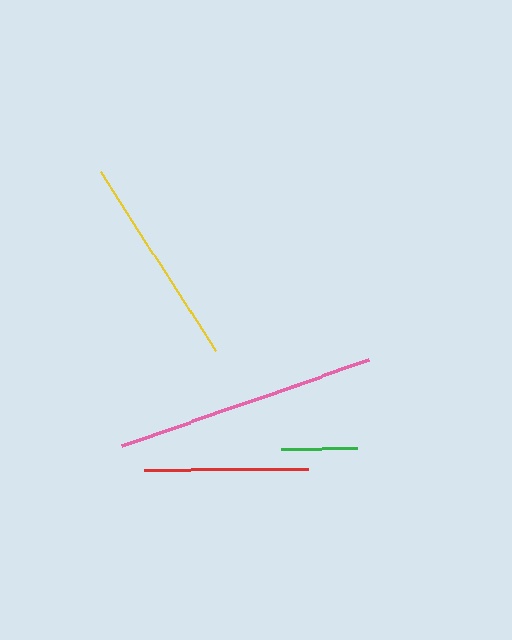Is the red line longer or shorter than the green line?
The red line is longer than the green line.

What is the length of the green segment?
The green segment is approximately 76 pixels long.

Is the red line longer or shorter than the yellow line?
The yellow line is longer than the red line.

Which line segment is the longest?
The pink line is the longest at approximately 261 pixels.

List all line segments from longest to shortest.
From longest to shortest: pink, yellow, red, green.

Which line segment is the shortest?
The green line is the shortest at approximately 76 pixels.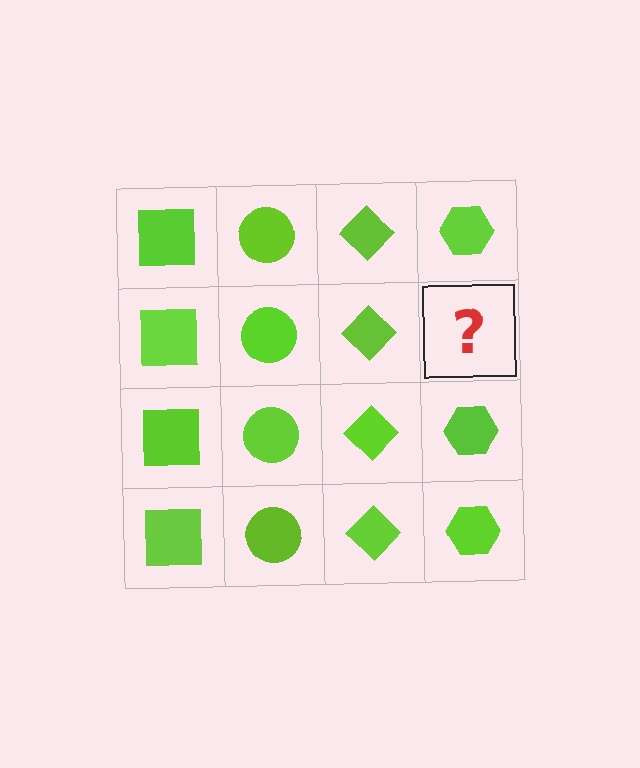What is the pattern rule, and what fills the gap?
The rule is that each column has a consistent shape. The gap should be filled with a lime hexagon.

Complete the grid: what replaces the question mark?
The question mark should be replaced with a lime hexagon.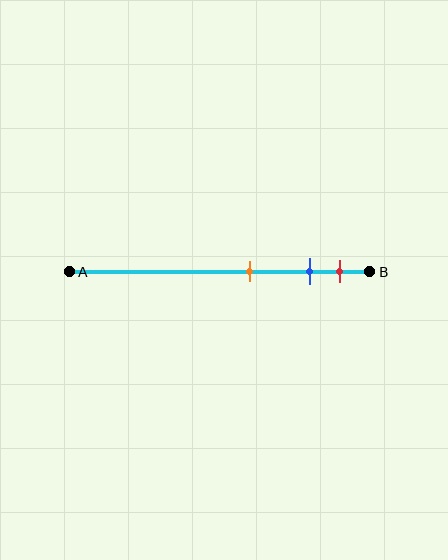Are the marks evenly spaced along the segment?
No, the marks are not evenly spaced.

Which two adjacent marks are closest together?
The blue and red marks are the closest adjacent pair.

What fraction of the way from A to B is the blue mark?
The blue mark is approximately 80% (0.8) of the way from A to B.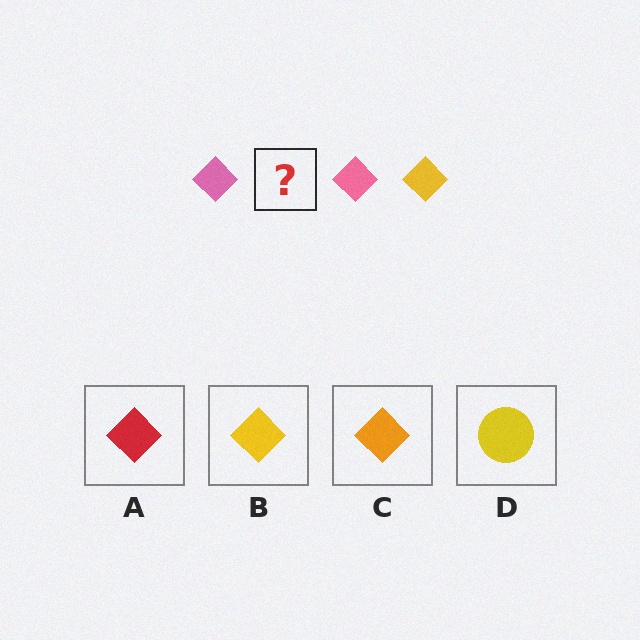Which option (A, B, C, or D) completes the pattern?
B.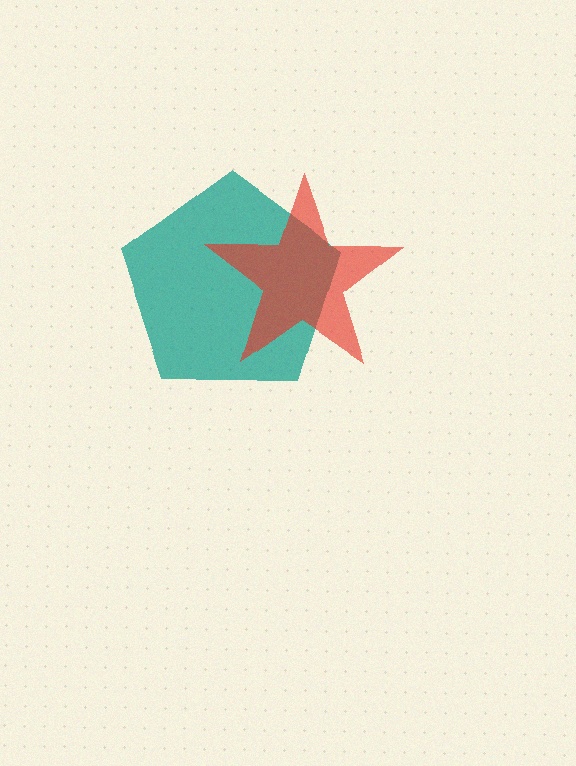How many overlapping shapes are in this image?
There are 2 overlapping shapes in the image.